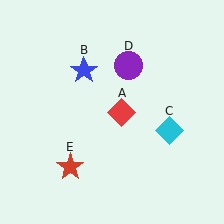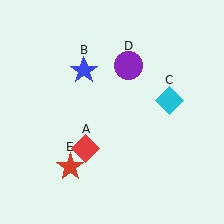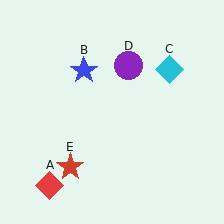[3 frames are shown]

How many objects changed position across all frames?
2 objects changed position: red diamond (object A), cyan diamond (object C).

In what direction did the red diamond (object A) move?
The red diamond (object A) moved down and to the left.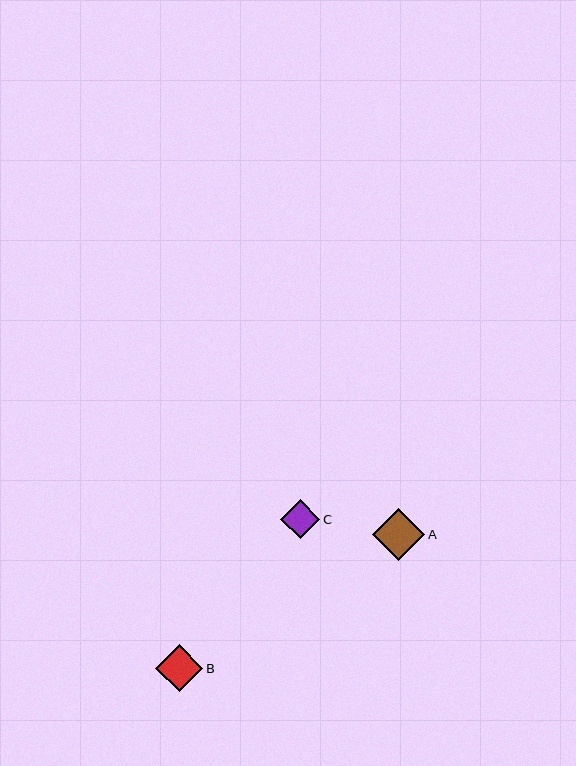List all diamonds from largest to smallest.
From largest to smallest: A, B, C.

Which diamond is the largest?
Diamond A is the largest with a size of approximately 52 pixels.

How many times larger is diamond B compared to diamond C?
Diamond B is approximately 1.2 times the size of diamond C.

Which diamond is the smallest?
Diamond C is the smallest with a size of approximately 39 pixels.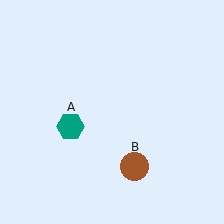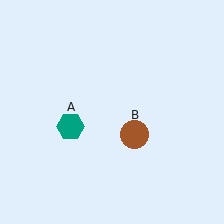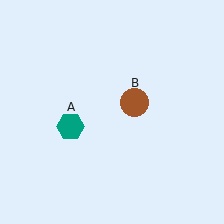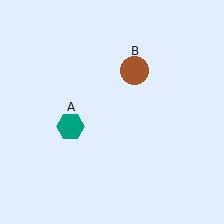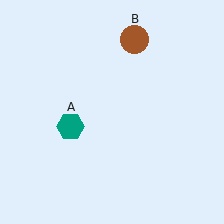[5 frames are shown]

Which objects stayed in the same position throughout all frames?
Teal hexagon (object A) remained stationary.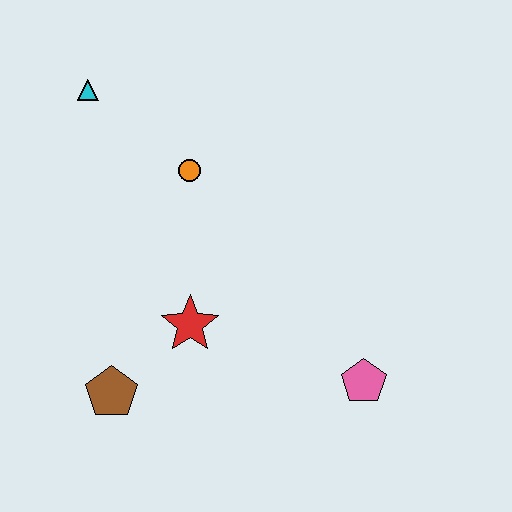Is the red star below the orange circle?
Yes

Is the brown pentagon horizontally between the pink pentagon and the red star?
No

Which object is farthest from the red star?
The cyan triangle is farthest from the red star.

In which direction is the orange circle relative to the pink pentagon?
The orange circle is above the pink pentagon.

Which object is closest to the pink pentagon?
The red star is closest to the pink pentagon.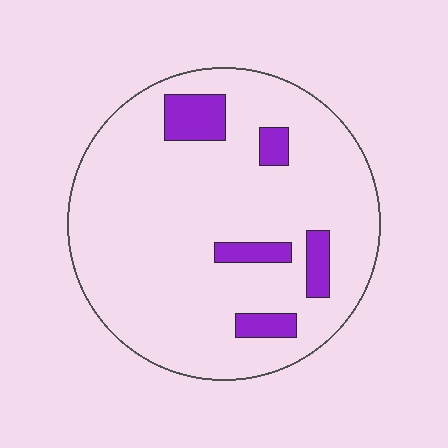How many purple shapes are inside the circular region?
5.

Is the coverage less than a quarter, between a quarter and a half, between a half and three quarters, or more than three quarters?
Less than a quarter.